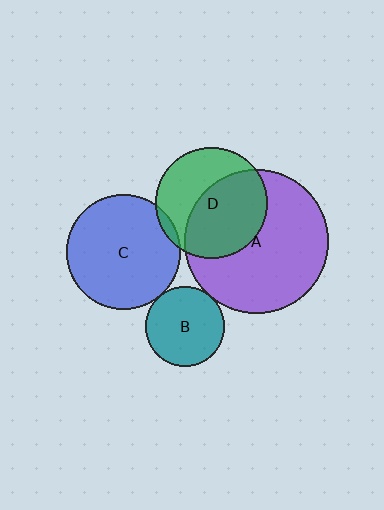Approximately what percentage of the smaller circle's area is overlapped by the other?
Approximately 5%.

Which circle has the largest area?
Circle A (purple).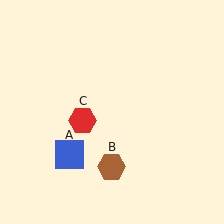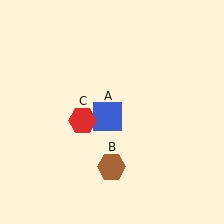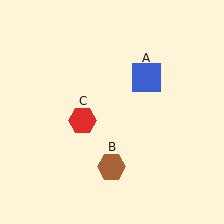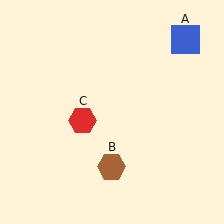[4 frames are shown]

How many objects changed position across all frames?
1 object changed position: blue square (object A).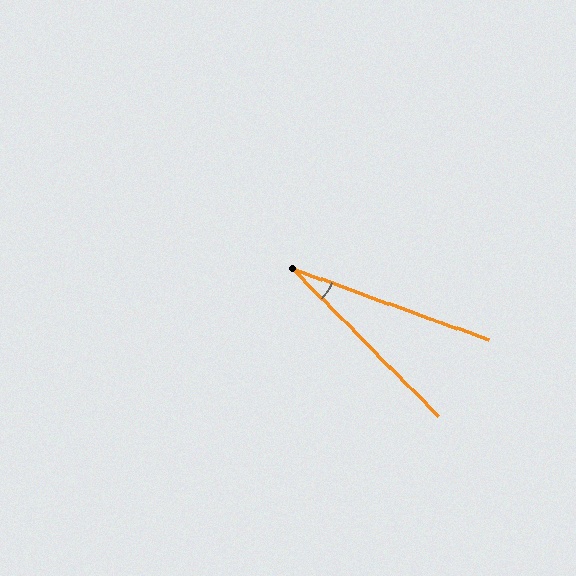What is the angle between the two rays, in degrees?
Approximately 25 degrees.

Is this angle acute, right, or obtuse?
It is acute.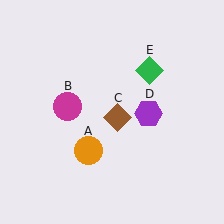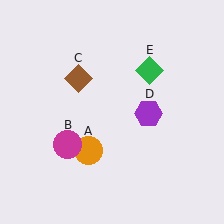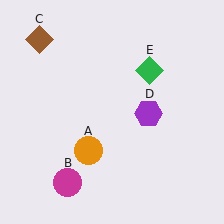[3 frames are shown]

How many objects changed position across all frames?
2 objects changed position: magenta circle (object B), brown diamond (object C).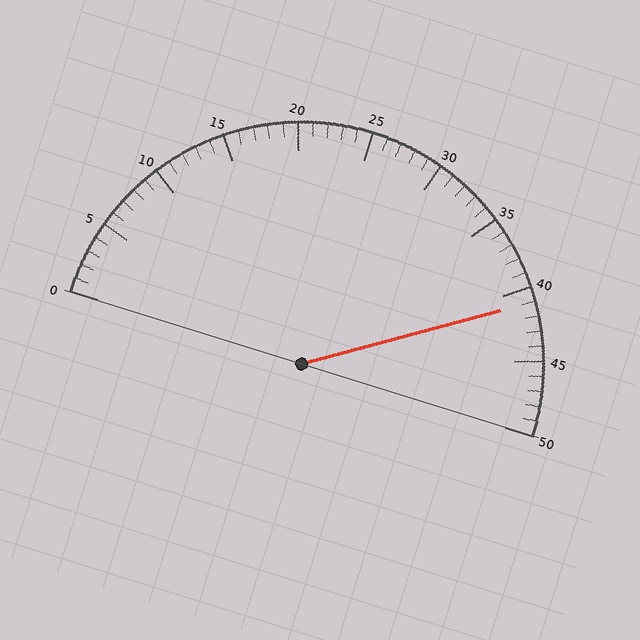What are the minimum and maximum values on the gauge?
The gauge ranges from 0 to 50.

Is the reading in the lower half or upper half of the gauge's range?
The reading is in the upper half of the range (0 to 50).